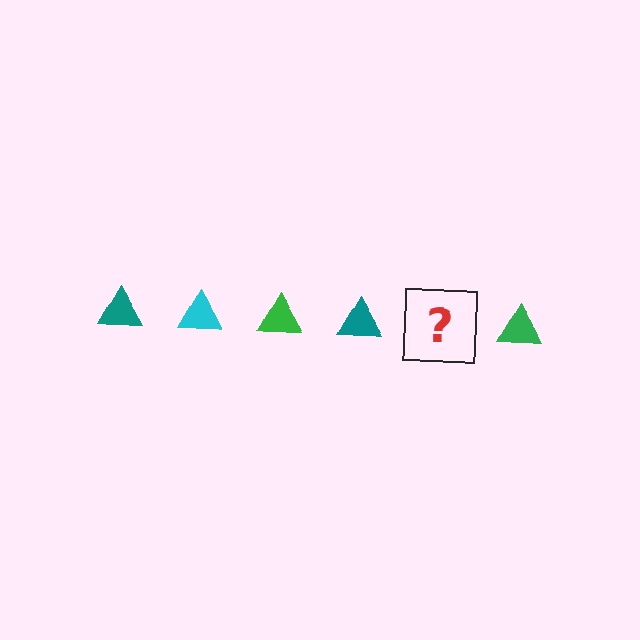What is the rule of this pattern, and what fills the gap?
The rule is that the pattern cycles through teal, cyan, green triangles. The gap should be filled with a cyan triangle.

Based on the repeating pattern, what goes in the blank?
The blank should be a cyan triangle.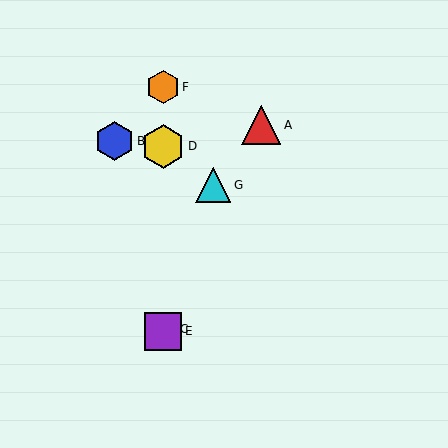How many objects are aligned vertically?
4 objects (C, D, E, F) are aligned vertically.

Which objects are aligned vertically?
Objects C, D, E, F are aligned vertically.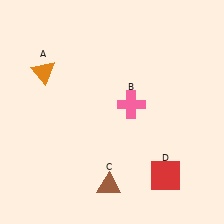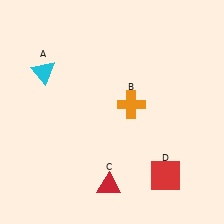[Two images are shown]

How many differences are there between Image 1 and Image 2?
There are 3 differences between the two images.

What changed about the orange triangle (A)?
In Image 1, A is orange. In Image 2, it changed to cyan.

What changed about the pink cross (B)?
In Image 1, B is pink. In Image 2, it changed to orange.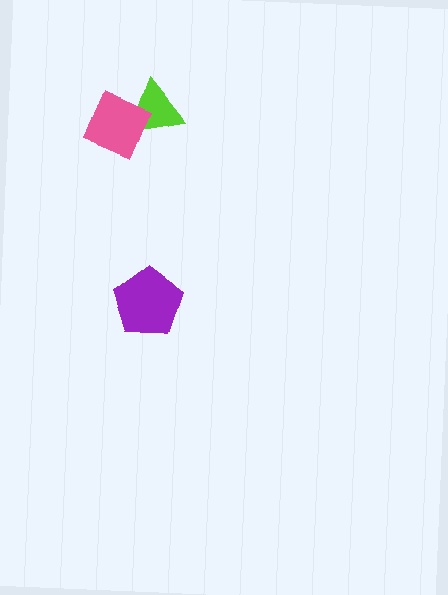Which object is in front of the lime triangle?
The pink diamond is in front of the lime triangle.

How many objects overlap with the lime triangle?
1 object overlaps with the lime triangle.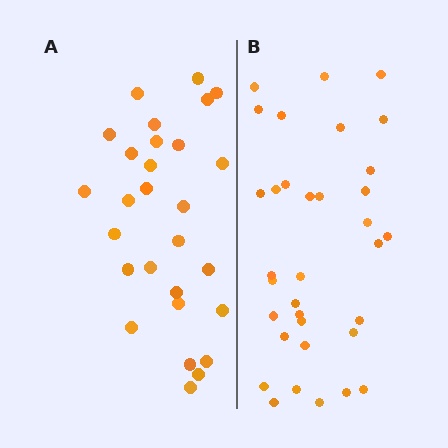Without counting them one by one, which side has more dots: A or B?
Region B (the right region) has more dots.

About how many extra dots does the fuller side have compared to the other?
Region B has about 6 more dots than region A.